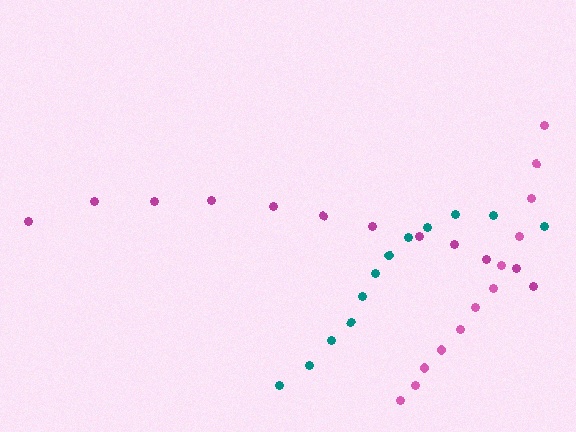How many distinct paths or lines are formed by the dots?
There are 3 distinct paths.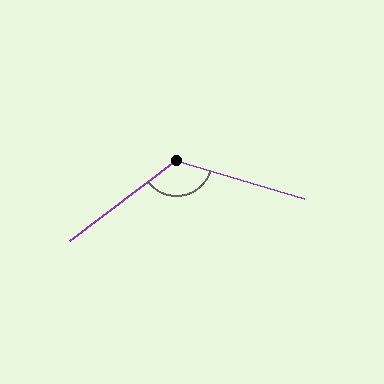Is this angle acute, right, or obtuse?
It is obtuse.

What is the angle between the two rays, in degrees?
Approximately 126 degrees.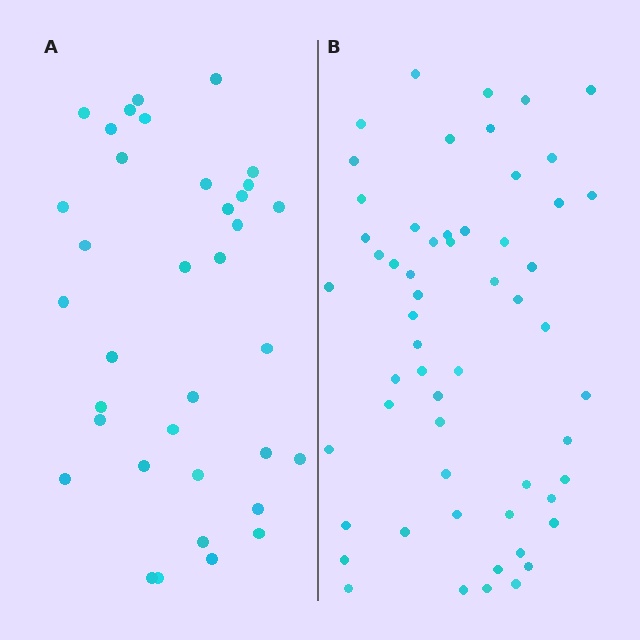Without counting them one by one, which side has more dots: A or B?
Region B (the right region) has more dots.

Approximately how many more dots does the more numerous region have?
Region B has approximately 20 more dots than region A.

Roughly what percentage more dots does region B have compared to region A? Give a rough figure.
About 60% more.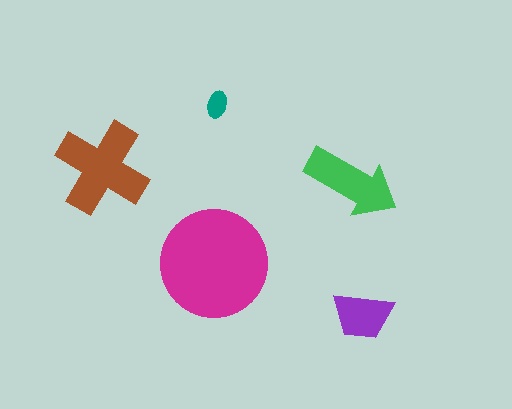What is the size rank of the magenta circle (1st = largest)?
1st.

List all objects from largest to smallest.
The magenta circle, the brown cross, the green arrow, the purple trapezoid, the teal ellipse.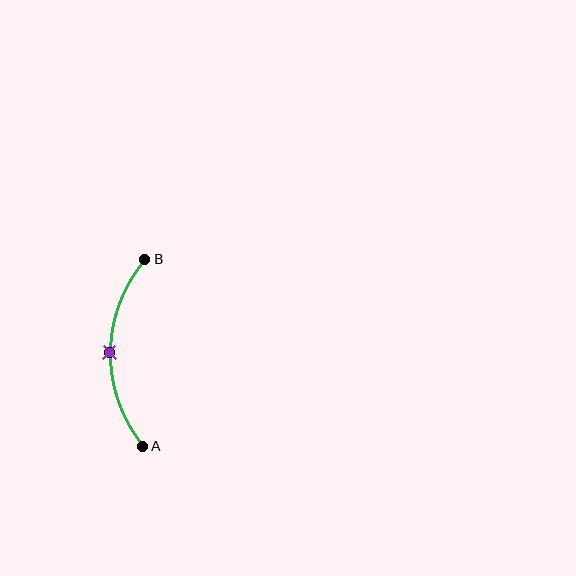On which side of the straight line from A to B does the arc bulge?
The arc bulges to the left of the straight line connecting A and B.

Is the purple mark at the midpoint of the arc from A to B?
Yes. The purple mark lies on the arc at equal arc-length from both A and B — it is the arc midpoint.